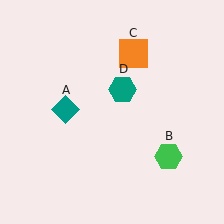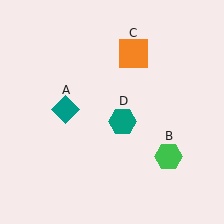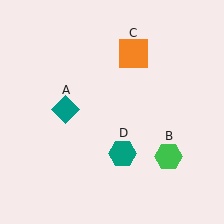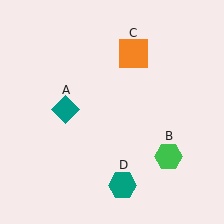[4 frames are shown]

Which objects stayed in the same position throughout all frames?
Teal diamond (object A) and green hexagon (object B) and orange square (object C) remained stationary.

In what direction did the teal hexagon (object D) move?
The teal hexagon (object D) moved down.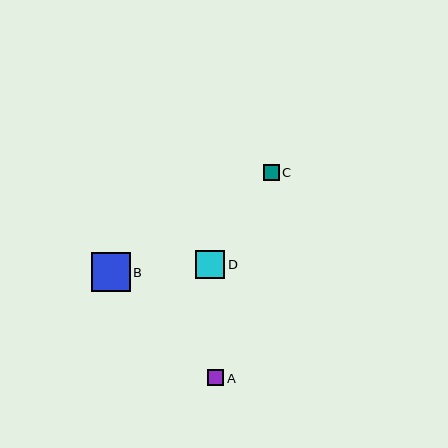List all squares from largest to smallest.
From largest to smallest: B, D, A, C.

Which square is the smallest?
Square C is the smallest with a size of approximately 16 pixels.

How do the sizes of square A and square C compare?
Square A and square C are approximately the same size.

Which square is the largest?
Square B is the largest with a size of approximately 38 pixels.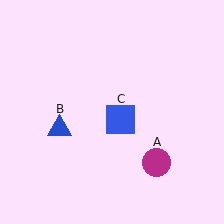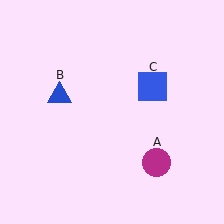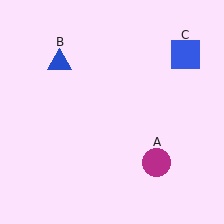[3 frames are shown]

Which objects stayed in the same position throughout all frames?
Magenta circle (object A) remained stationary.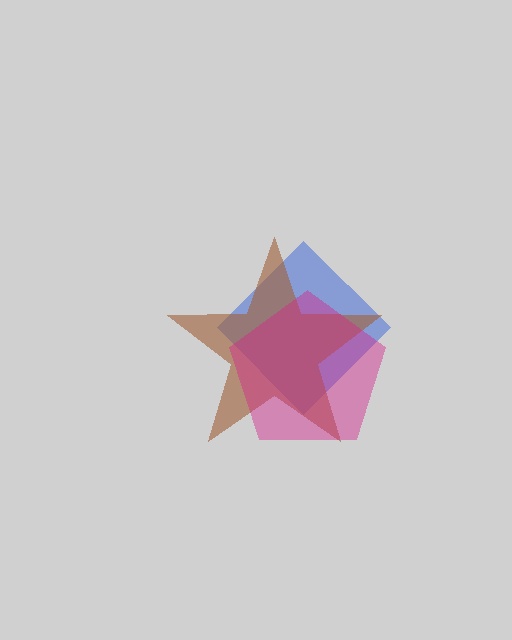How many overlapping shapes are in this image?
There are 3 overlapping shapes in the image.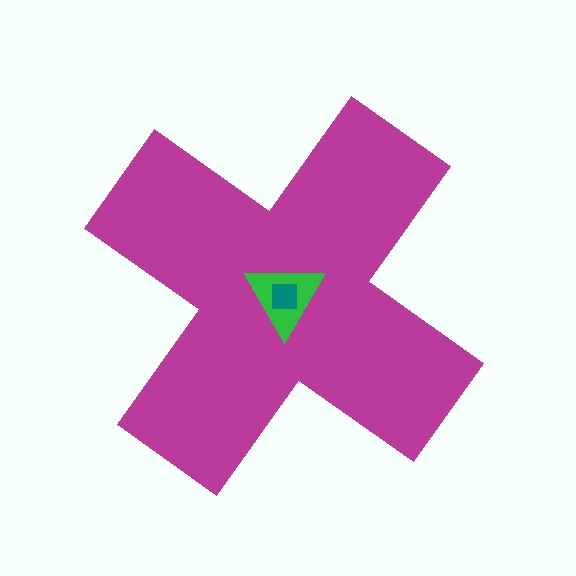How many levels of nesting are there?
3.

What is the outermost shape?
The magenta cross.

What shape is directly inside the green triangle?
The teal square.